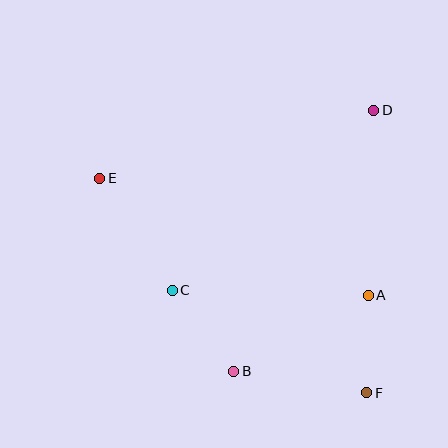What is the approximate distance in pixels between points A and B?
The distance between A and B is approximately 154 pixels.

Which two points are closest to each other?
Points A and F are closest to each other.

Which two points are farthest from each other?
Points E and F are farthest from each other.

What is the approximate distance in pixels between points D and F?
The distance between D and F is approximately 282 pixels.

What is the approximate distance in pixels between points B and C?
The distance between B and C is approximately 102 pixels.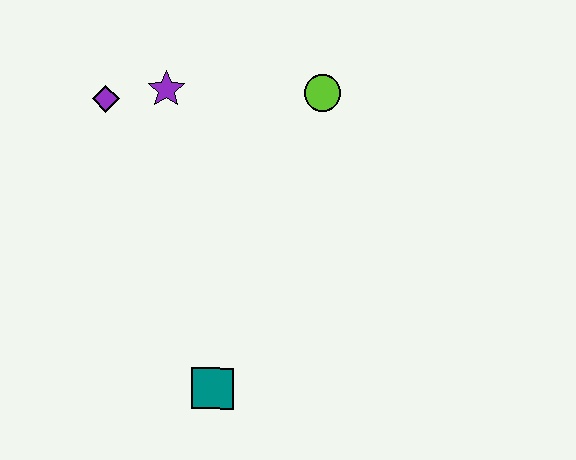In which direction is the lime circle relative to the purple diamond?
The lime circle is to the right of the purple diamond.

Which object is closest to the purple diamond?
The purple star is closest to the purple diamond.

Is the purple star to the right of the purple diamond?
Yes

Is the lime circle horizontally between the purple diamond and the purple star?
No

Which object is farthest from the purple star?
The teal square is farthest from the purple star.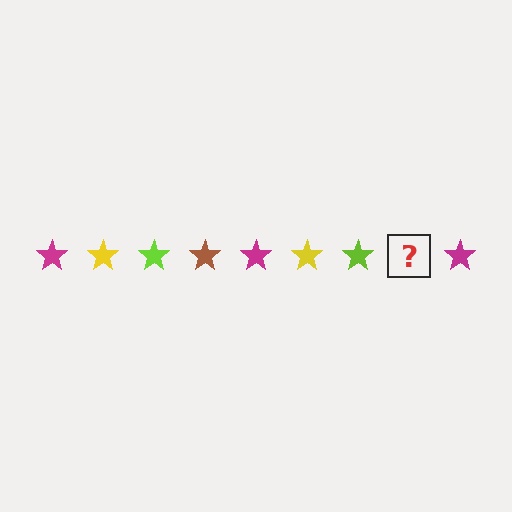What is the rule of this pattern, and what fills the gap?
The rule is that the pattern cycles through magenta, yellow, lime, brown stars. The gap should be filled with a brown star.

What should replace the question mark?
The question mark should be replaced with a brown star.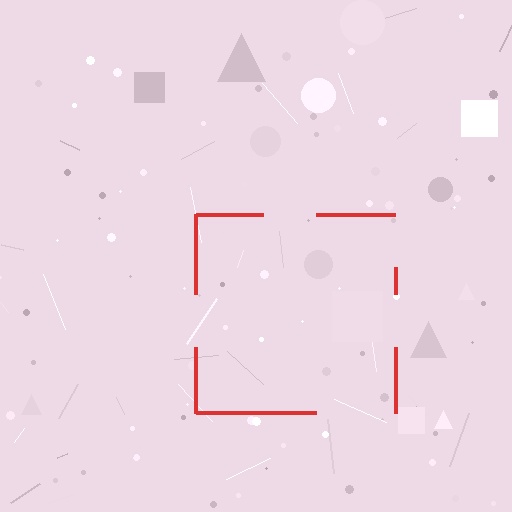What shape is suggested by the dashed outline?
The dashed outline suggests a square.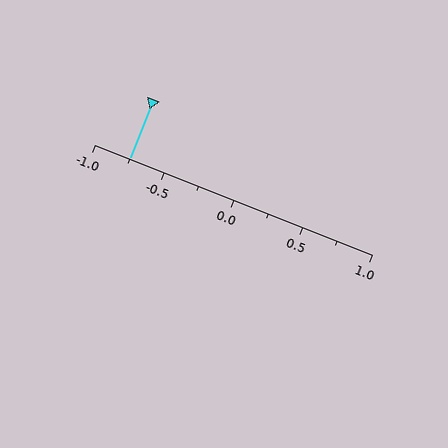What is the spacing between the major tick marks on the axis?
The major ticks are spaced 0.5 apart.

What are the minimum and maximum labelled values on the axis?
The axis runs from -1.0 to 1.0.